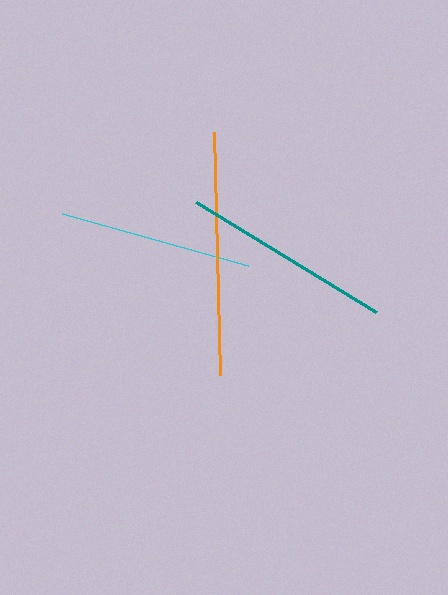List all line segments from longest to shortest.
From longest to shortest: orange, teal, cyan.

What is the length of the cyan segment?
The cyan segment is approximately 193 pixels long.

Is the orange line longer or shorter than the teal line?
The orange line is longer than the teal line.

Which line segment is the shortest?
The cyan line is the shortest at approximately 193 pixels.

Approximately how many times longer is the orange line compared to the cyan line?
The orange line is approximately 1.3 times the length of the cyan line.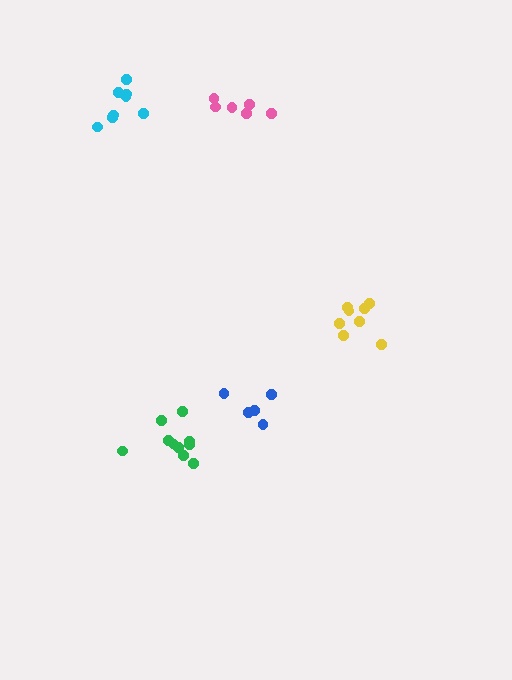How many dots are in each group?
Group 1: 10 dots, Group 2: 8 dots, Group 3: 8 dots, Group 4: 5 dots, Group 5: 6 dots (37 total).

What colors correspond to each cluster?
The clusters are colored: green, yellow, cyan, blue, pink.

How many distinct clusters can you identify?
There are 5 distinct clusters.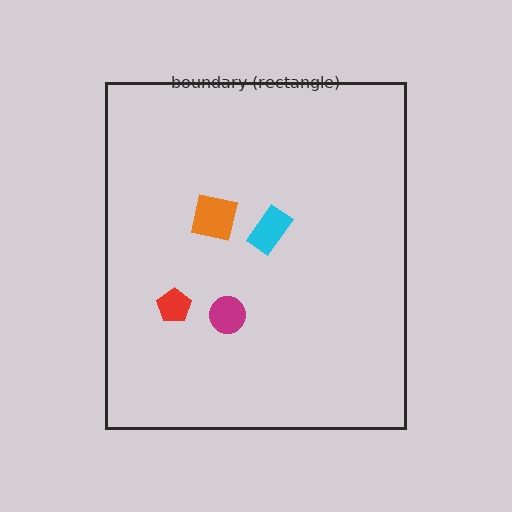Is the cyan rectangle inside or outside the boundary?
Inside.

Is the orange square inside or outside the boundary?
Inside.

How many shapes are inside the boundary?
4 inside, 0 outside.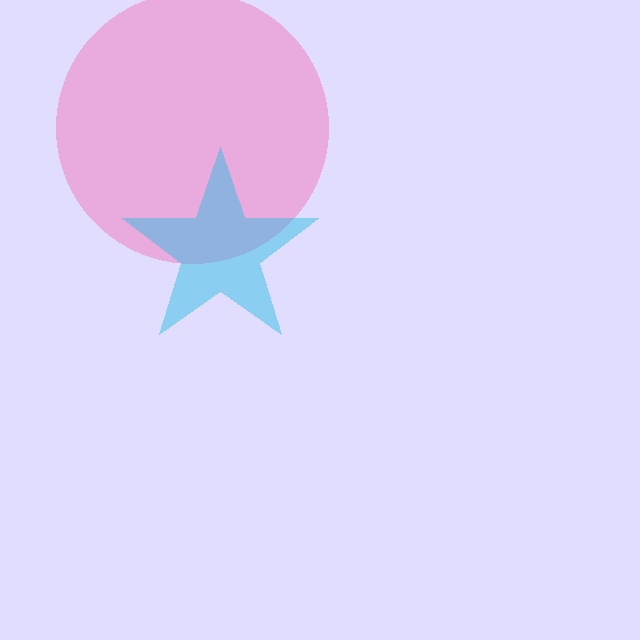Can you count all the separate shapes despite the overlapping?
Yes, there are 2 separate shapes.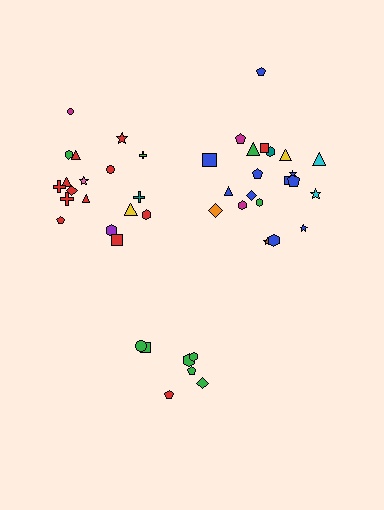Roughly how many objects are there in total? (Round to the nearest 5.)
Roughly 45 objects in total.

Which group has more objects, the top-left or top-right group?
The top-right group.